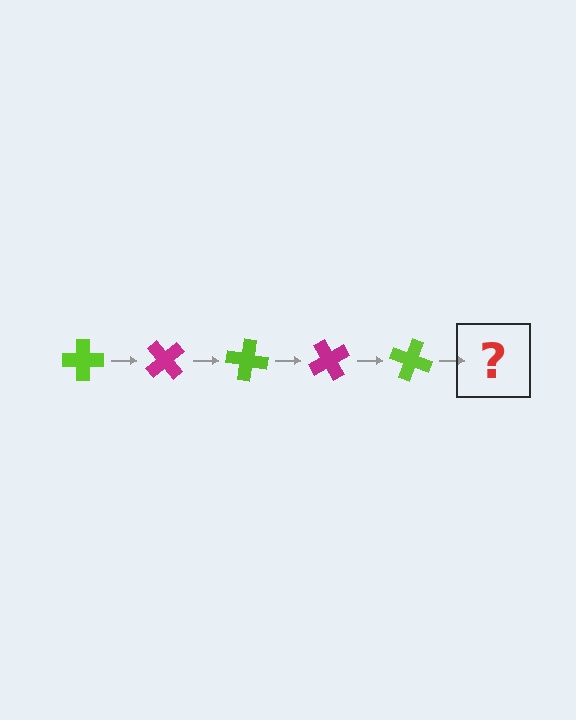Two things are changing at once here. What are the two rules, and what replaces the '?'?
The two rules are that it rotates 50 degrees each step and the color cycles through lime and magenta. The '?' should be a magenta cross, rotated 250 degrees from the start.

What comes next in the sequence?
The next element should be a magenta cross, rotated 250 degrees from the start.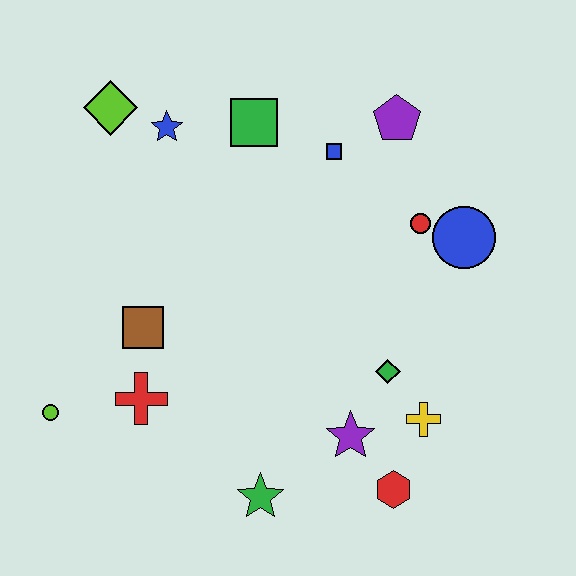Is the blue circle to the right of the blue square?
Yes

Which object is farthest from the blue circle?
The lime circle is farthest from the blue circle.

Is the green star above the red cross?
No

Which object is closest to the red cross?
The brown square is closest to the red cross.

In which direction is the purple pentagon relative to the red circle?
The purple pentagon is above the red circle.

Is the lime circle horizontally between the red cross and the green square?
No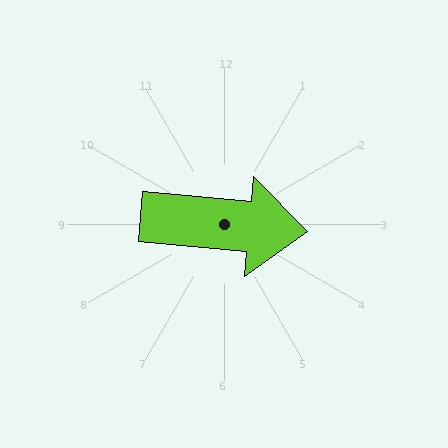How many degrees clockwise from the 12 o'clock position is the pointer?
Approximately 95 degrees.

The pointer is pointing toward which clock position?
Roughly 3 o'clock.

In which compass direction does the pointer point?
East.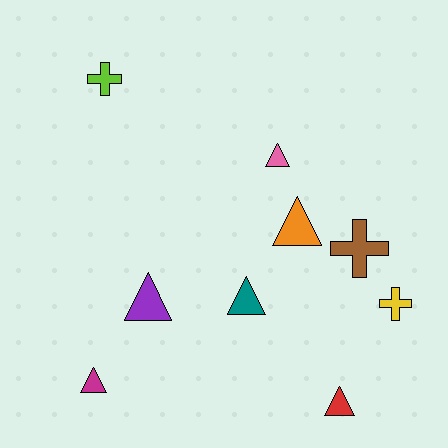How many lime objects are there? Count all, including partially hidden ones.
There is 1 lime object.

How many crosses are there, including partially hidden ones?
There are 3 crosses.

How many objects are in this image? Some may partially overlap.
There are 9 objects.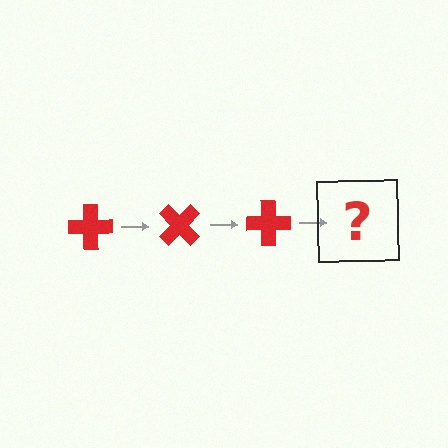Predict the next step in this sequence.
The next step is a red cross rotated 135 degrees.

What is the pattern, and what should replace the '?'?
The pattern is that the cross rotates 45 degrees each step. The '?' should be a red cross rotated 135 degrees.